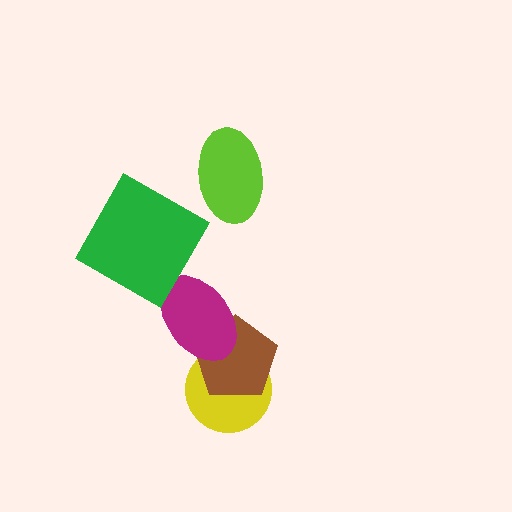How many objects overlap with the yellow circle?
2 objects overlap with the yellow circle.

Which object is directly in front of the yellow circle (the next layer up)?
The brown pentagon is directly in front of the yellow circle.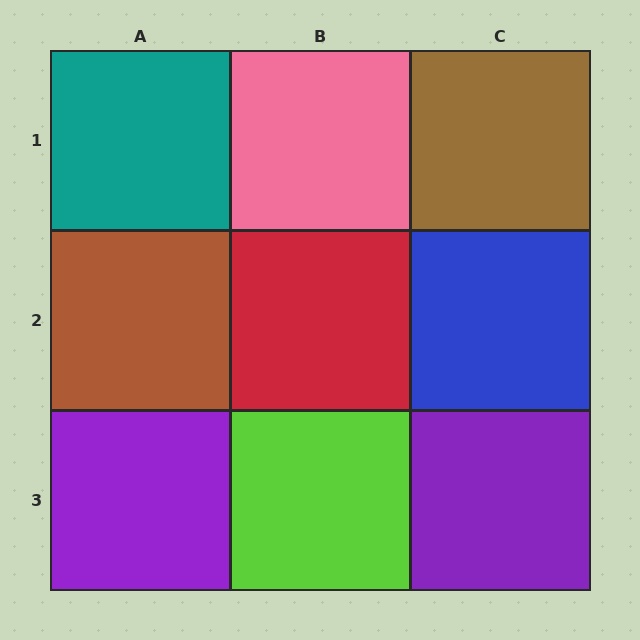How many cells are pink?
1 cell is pink.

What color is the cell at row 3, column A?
Purple.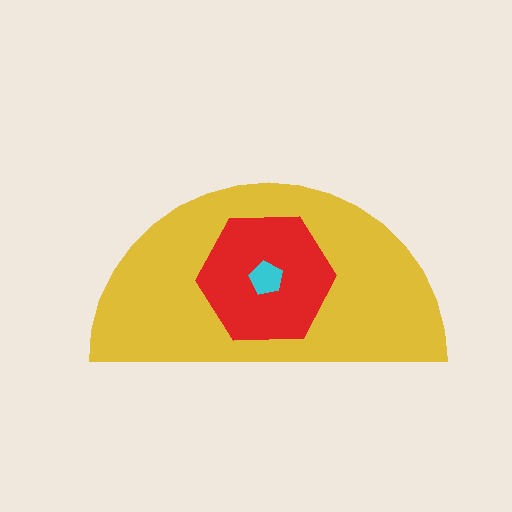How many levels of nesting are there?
3.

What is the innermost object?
The cyan pentagon.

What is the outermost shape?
The yellow semicircle.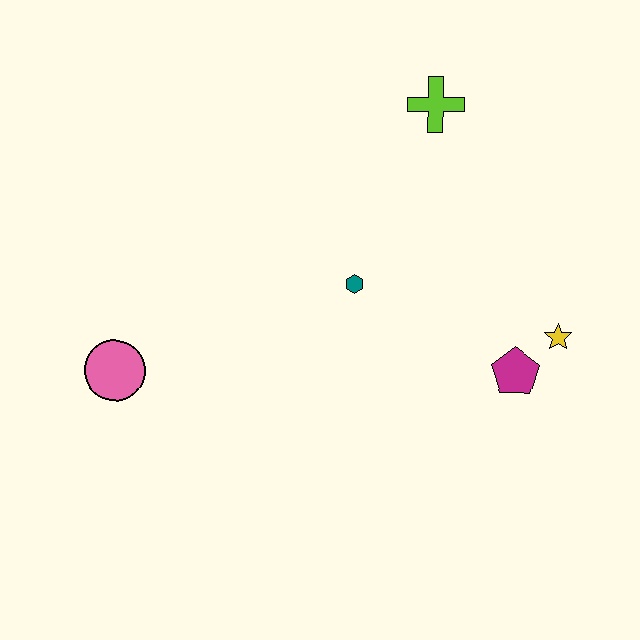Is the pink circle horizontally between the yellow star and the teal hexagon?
No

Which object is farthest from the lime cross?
The pink circle is farthest from the lime cross.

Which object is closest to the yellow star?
The magenta pentagon is closest to the yellow star.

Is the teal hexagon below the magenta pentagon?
No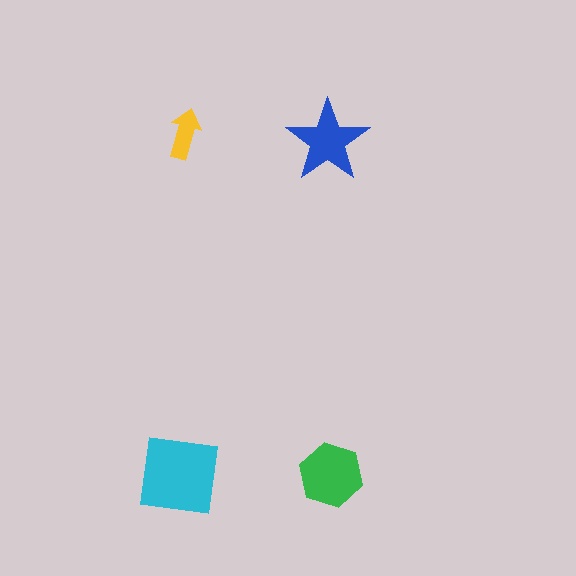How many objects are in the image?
There are 4 objects in the image.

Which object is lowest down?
The cyan square is bottommost.